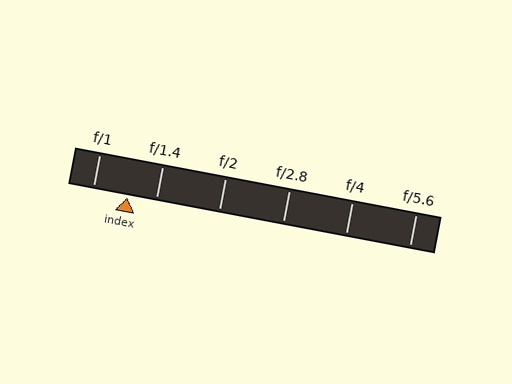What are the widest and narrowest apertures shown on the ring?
The widest aperture shown is f/1 and the narrowest is f/5.6.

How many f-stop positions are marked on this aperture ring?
There are 6 f-stop positions marked.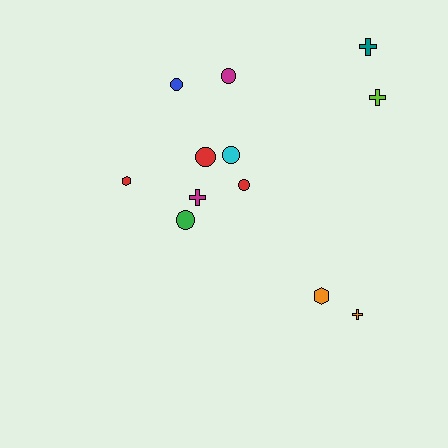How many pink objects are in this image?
There are no pink objects.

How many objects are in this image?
There are 12 objects.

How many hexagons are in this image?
There are 2 hexagons.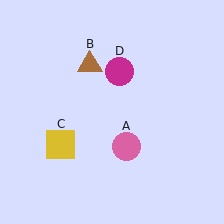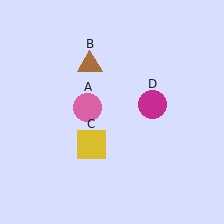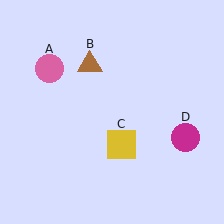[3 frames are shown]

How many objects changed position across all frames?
3 objects changed position: pink circle (object A), yellow square (object C), magenta circle (object D).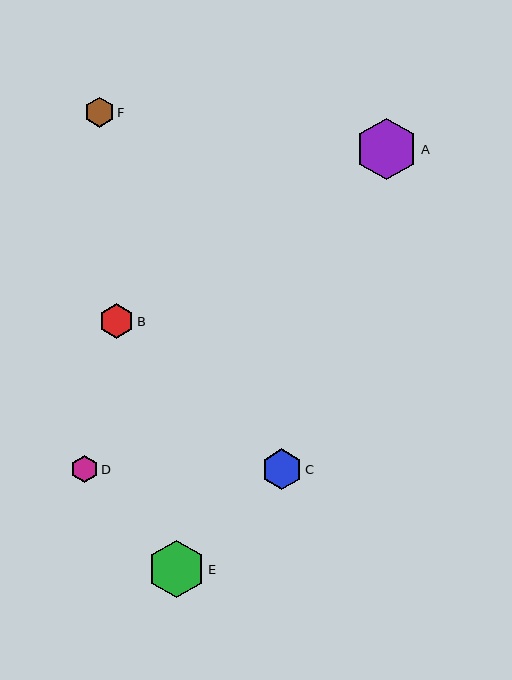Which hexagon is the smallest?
Hexagon D is the smallest with a size of approximately 27 pixels.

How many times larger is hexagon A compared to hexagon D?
Hexagon A is approximately 2.3 times the size of hexagon D.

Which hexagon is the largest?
Hexagon A is the largest with a size of approximately 62 pixels.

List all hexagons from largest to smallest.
From largest to smallest: A, E, C, B, F, D.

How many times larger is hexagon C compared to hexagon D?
Hexagon C is approximately 1.5 times the size of hexagon D.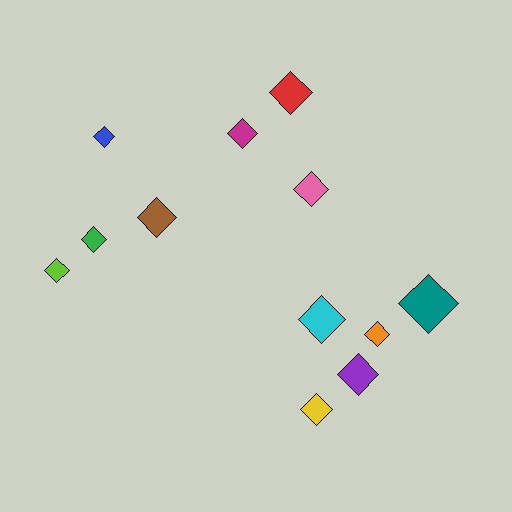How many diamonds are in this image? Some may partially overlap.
There are 12 diamonds.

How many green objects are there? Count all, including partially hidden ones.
There is 1 green object.